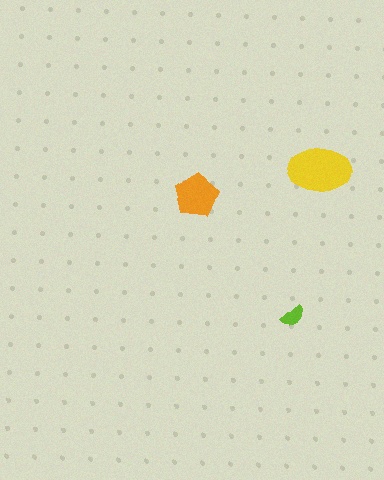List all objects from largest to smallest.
The yellow ellipse, the orange pentagon, the lime semicircle.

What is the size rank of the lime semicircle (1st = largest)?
3rd.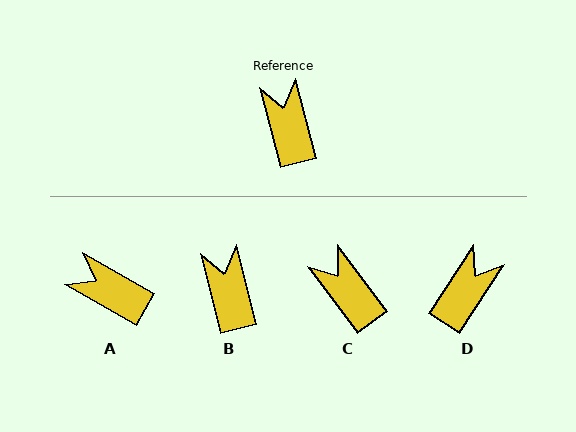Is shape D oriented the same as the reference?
No, it is off by about 48 degrees.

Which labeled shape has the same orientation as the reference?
B.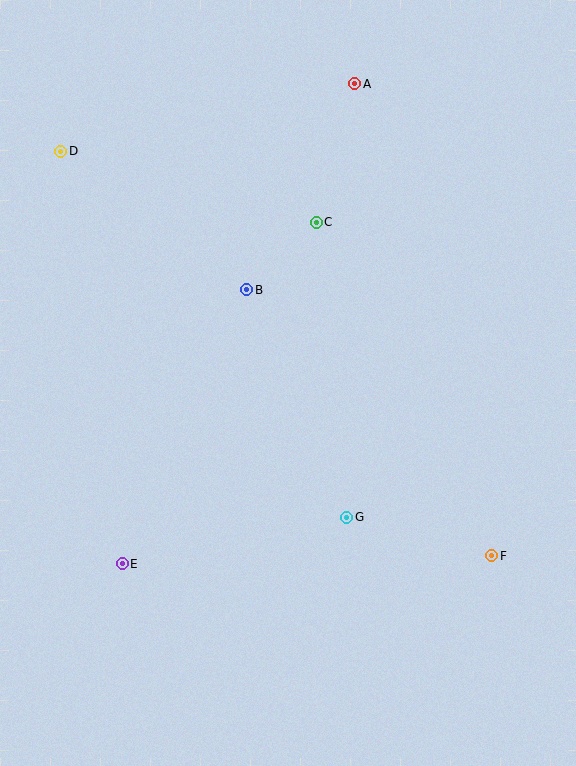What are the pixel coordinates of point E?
Point E is at (122, 564).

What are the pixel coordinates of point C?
Point C is at (316, 222).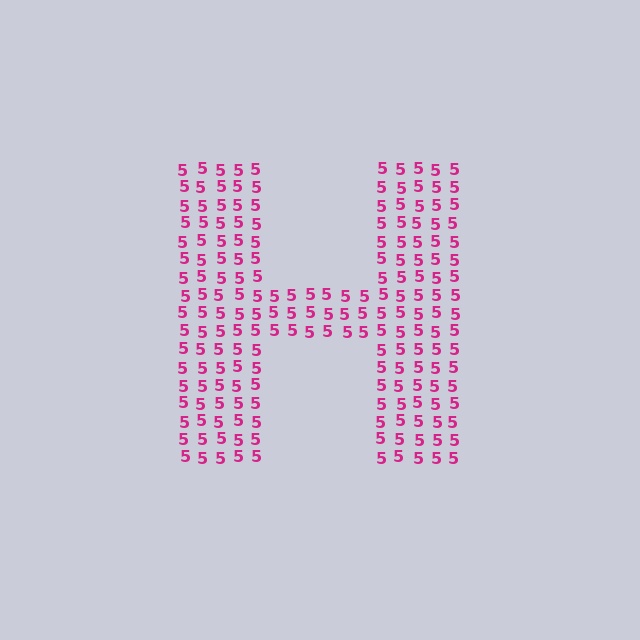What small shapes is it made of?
It is made of small digit 5's.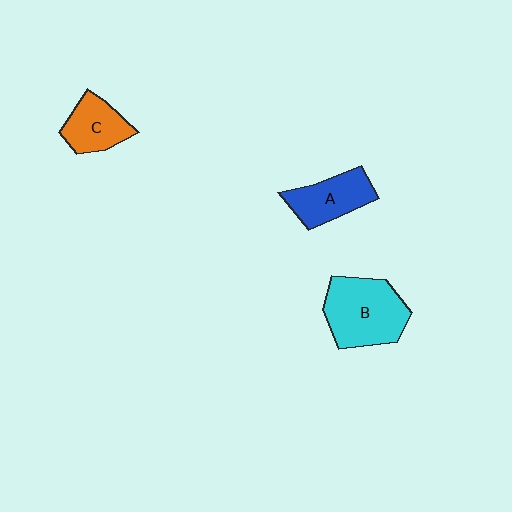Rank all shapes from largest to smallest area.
From largest to smallest: B (cyan), A (blue), C (orange).